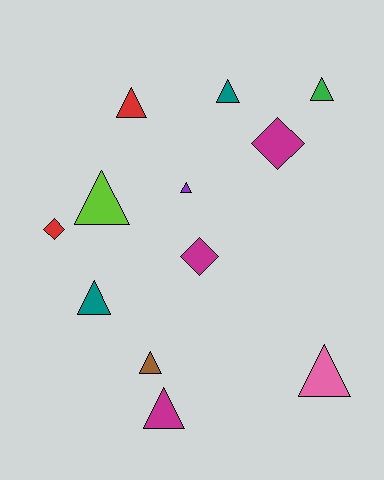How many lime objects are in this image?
There is 1 lime object.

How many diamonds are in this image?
There are 3 diamonds.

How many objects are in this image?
There are 12 objects.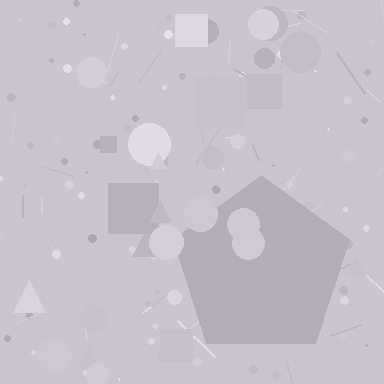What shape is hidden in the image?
A pentagon is hidden in the image.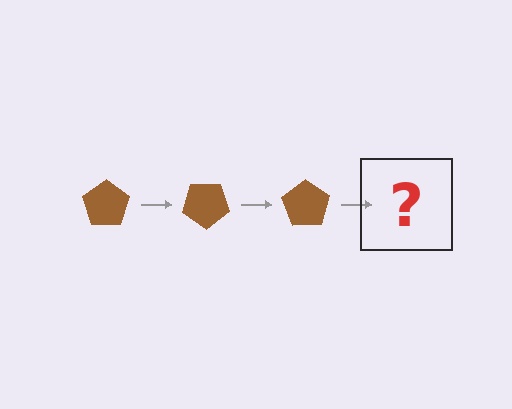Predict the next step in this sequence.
The next step is a brown pentagon rotated 105 degrees.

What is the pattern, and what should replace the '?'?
The pattern is that the pentagon rotates 35 degrees each step. The '?' should be a brown pentagon rotated 105 degrees.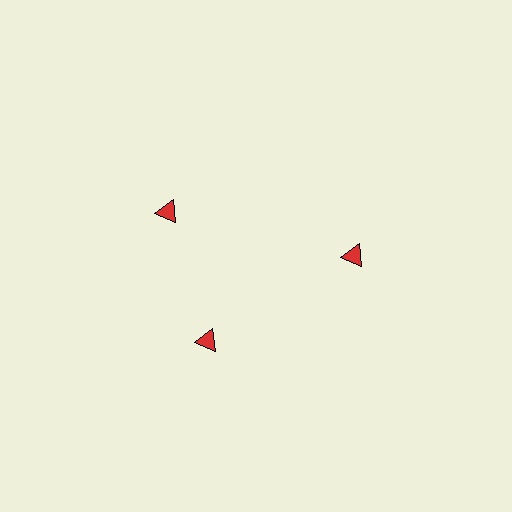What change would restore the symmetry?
The symmetry would be restored by rotating it back into even spacing with its neighbors so that all 3 triangles sit at equal angles and equal distance from the center.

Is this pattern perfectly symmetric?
No. The 3 red triangles are arranged in a ring, but one element near the 11 o'clock position is rotated out of alignment along the ring, breaking the 3-fold rotational symmetry.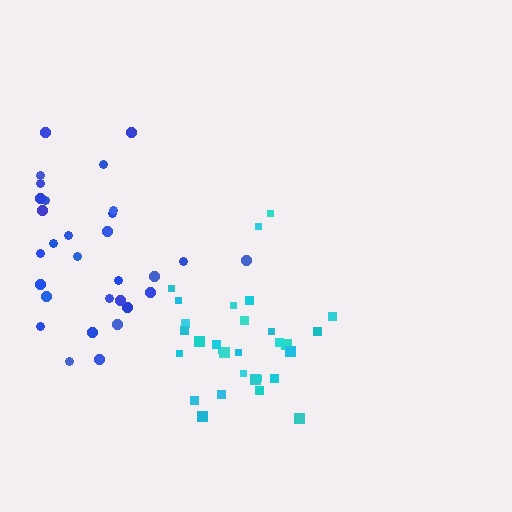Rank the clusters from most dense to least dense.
cyan, blue.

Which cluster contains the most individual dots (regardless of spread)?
Cyan (30).